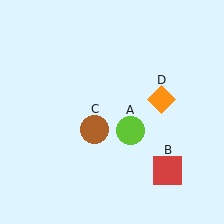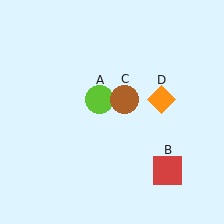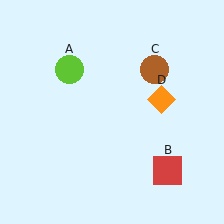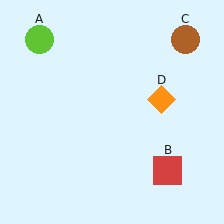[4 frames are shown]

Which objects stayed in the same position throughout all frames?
Red square (object B) and orange diamond (object D) remained stationary.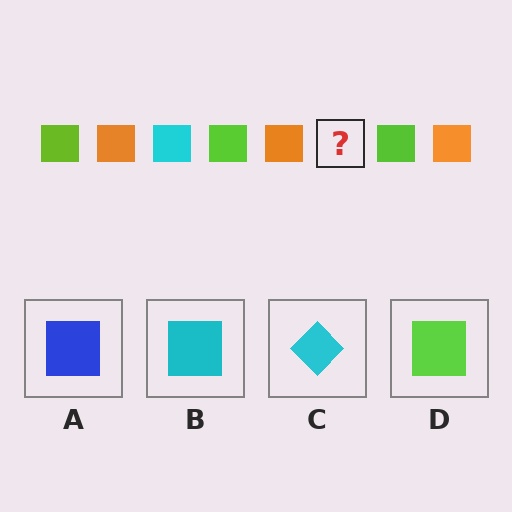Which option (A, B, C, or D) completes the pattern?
B.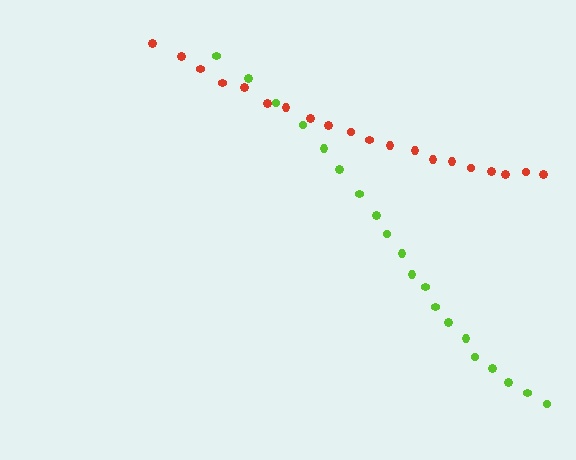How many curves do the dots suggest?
There are 2 distinct paths.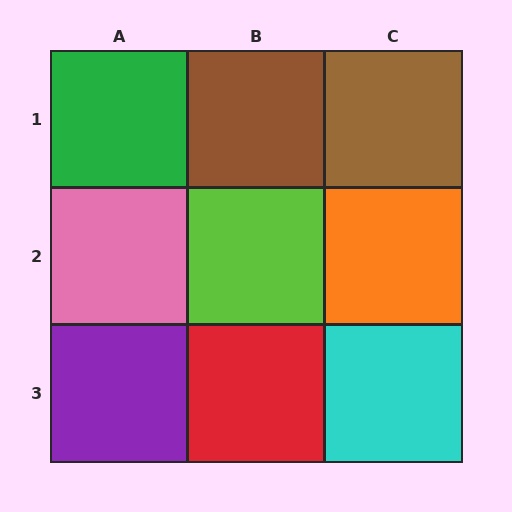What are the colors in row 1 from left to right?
Green, brown, brown.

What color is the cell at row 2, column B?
Lime.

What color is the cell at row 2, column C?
Orange.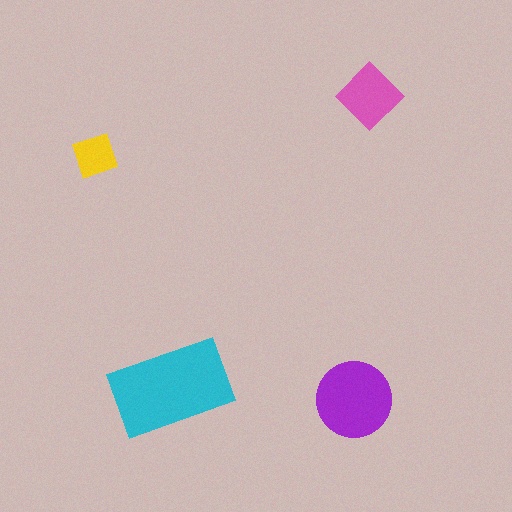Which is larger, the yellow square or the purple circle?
The purple circle.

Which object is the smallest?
The yellow square.